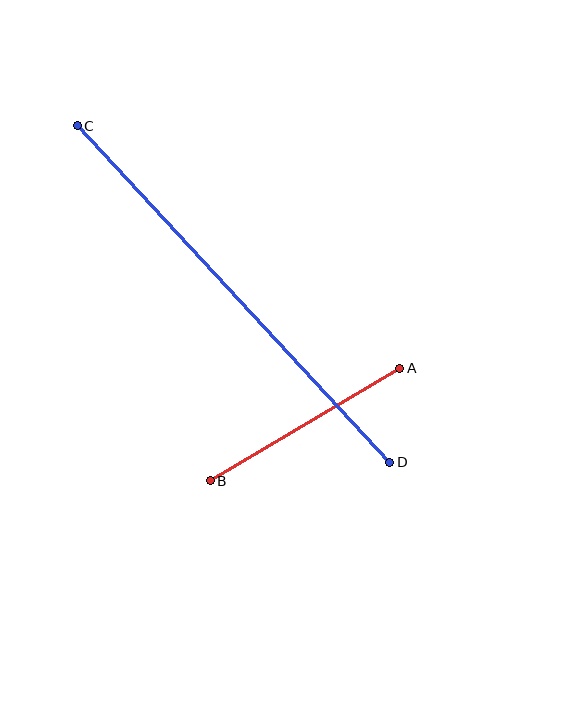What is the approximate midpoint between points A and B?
The midpoint is at approximately (305, 425) pixels.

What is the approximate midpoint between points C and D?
The midpoint is at approximately (233, 294) pixels.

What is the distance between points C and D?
The distance is approximately 459 pixels.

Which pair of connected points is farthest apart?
Points C and D are farthest apart.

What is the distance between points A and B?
The distance is approximately 220 pixels.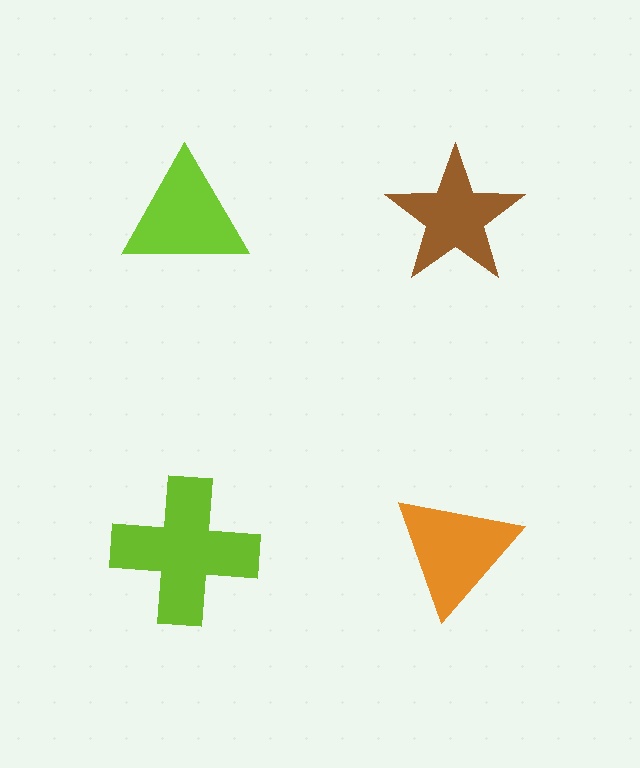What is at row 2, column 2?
An orange triangle.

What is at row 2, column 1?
A lime cross.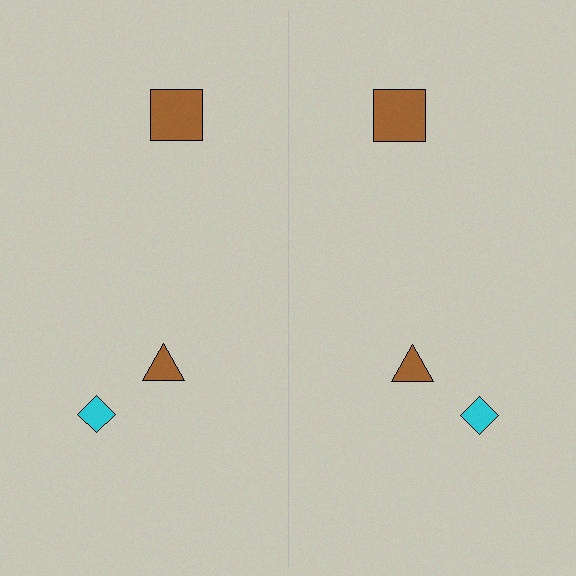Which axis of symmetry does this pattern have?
The pattern has a vertical axis of symmetry running through the center of the image.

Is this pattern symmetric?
Yes, this pattern has bilateral (reflection) symmetry.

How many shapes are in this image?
There are 6 shapes in this image.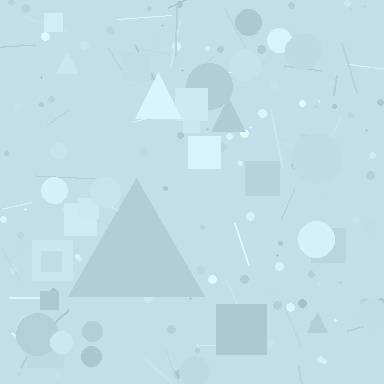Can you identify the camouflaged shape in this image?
The camouflaged shape is a triangle.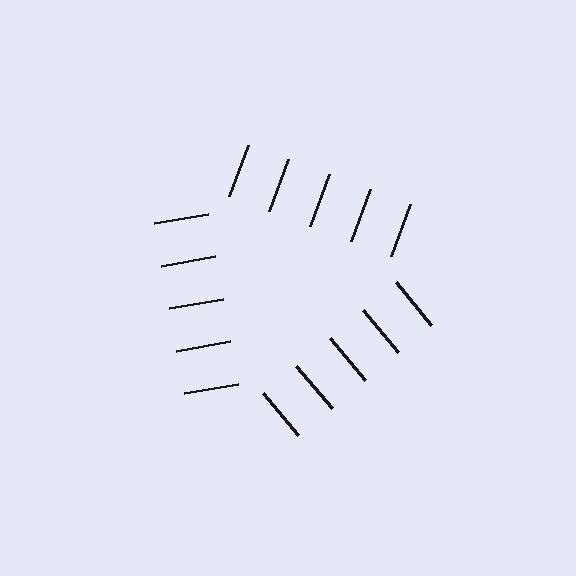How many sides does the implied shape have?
3 sides — the line-ends trace a triangle.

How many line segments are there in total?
15 — 5 along each of the 3 edges.